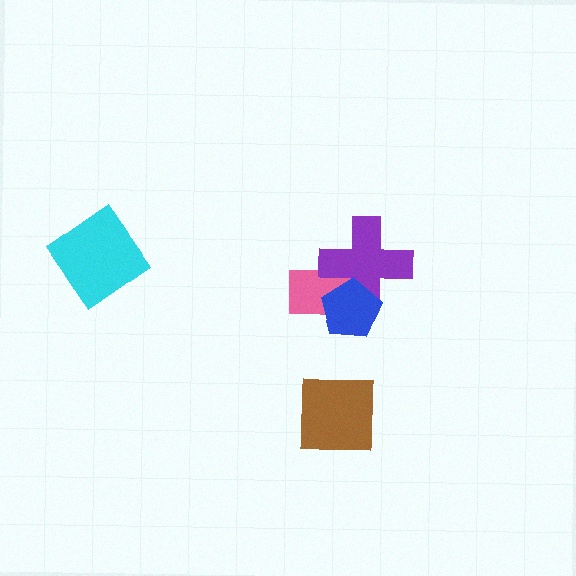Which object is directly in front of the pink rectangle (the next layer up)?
The purple cross is directly in front of the pink rectangle.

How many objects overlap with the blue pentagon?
2 objects overlap with the blue pentagon.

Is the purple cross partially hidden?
Yes, it is partially covered by another shape.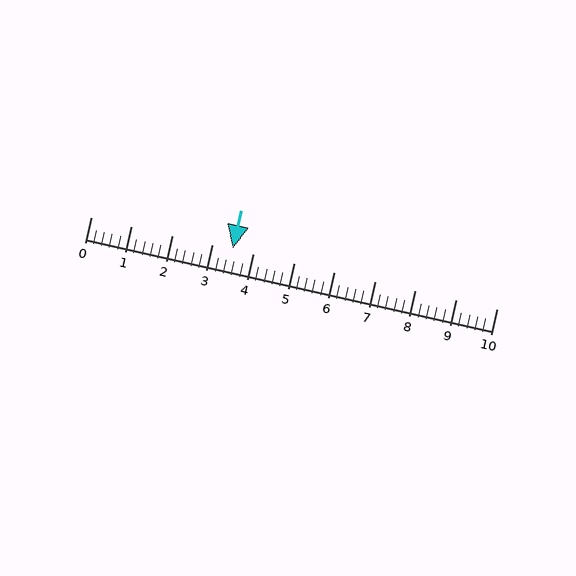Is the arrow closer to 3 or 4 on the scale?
The arrow is closer to 4.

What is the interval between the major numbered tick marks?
The major tick marks are spaced 1 units apart.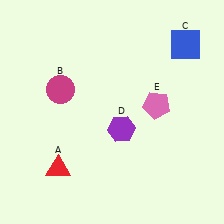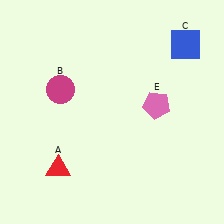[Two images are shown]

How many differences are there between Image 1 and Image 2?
There is 1 difference between the two images.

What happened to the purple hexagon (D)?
The purple hexagon (D) was removed in Image 2. It was in the bottom-right area of Image 1.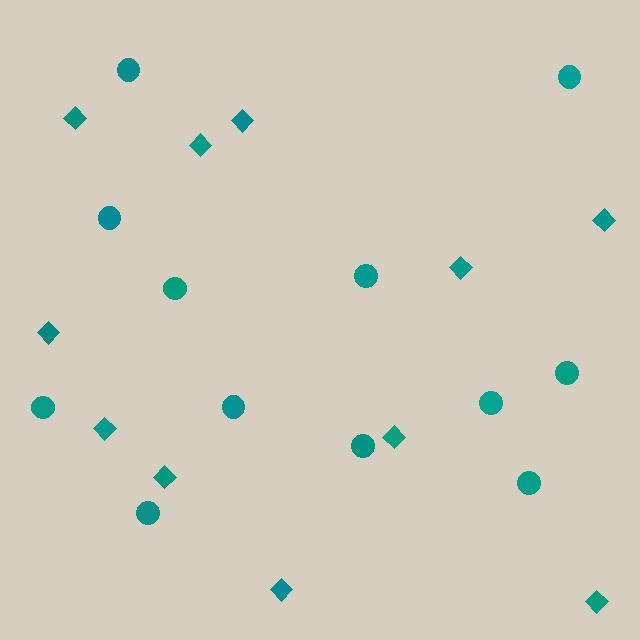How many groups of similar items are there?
There are 2 groups: one group of diamonds (11) and one group of circles (12).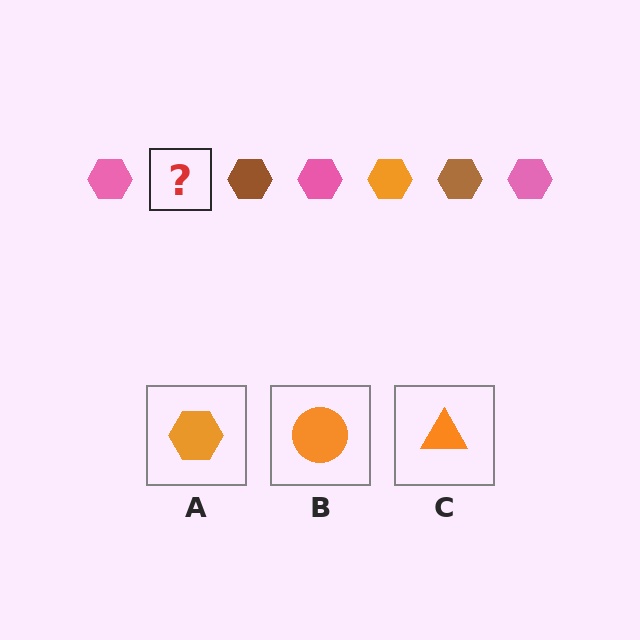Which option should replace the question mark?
Option A.